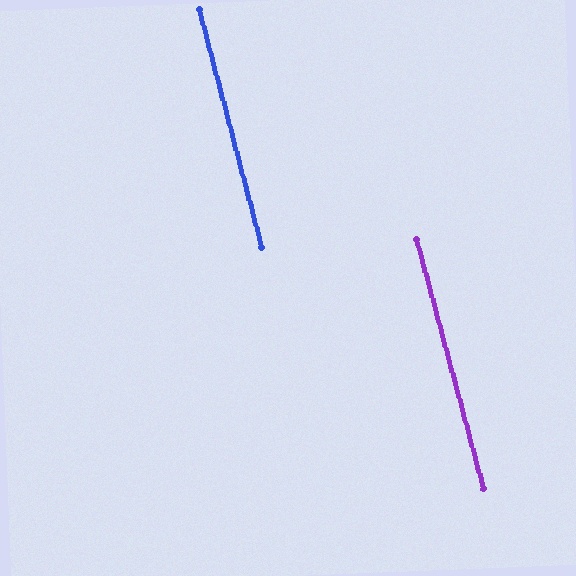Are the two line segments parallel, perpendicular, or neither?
Parallel — their directions differ by only 0.5°.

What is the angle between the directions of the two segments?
Approximately 0 degrees.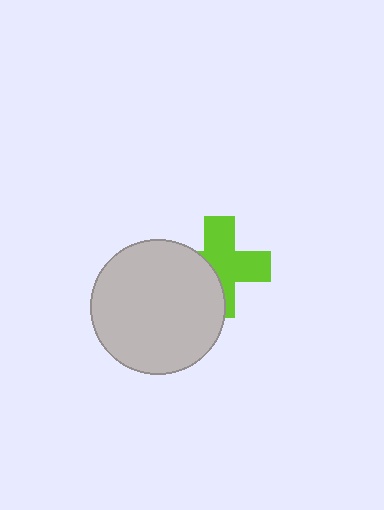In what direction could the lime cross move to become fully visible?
The lime cross could move right. That would shift it out from behind the light gray circle entirely.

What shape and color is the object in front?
The object in front is a light gray circle.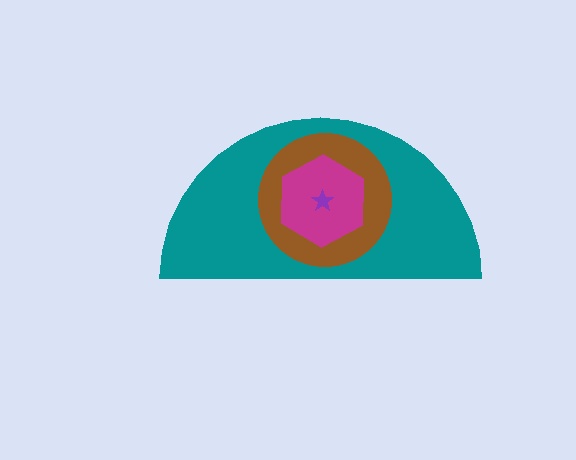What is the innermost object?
The purple star.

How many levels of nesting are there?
4.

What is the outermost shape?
The teal semicircle.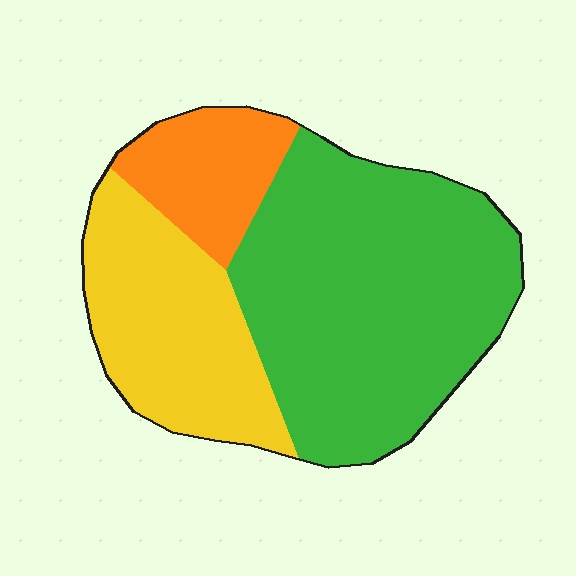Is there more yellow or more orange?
Yellow.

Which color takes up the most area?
Green, at roughly 55%.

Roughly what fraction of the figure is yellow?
Yellow covers about 30% of the figure.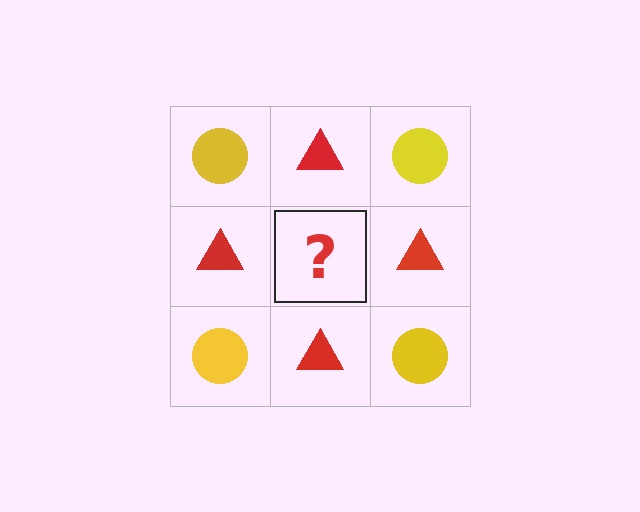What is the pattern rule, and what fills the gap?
The rule is that it alternates yellow circle and red triangle in a checkerboard pattern. The gap should be filled with a yellow circle.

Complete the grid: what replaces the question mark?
The question mark should be replaced with a yellow circle.